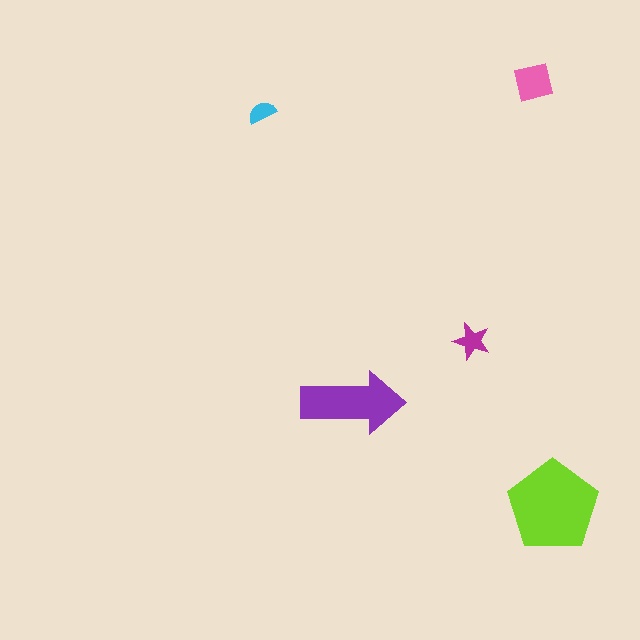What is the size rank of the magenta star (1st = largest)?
4th.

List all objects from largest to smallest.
The lime pentagon, the purple arrow, the pink square, the magenta star, the cyan semicircle.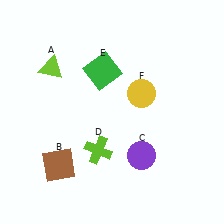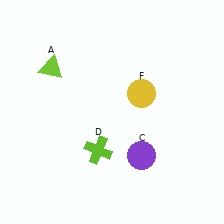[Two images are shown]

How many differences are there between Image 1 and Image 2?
There are 2 differences between the two images.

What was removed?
The brown square (B), the green square (E) were removed in Image 2.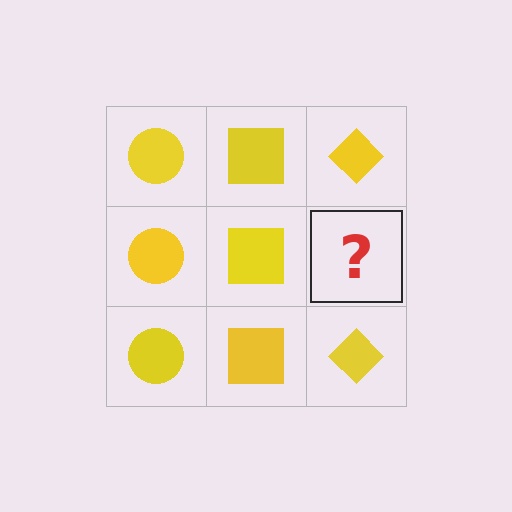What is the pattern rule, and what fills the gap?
The rule is that each column has a consistent shape. The gap should be filled with a yellow diamond.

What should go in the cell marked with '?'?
The missing cell should contain a yellow diamond.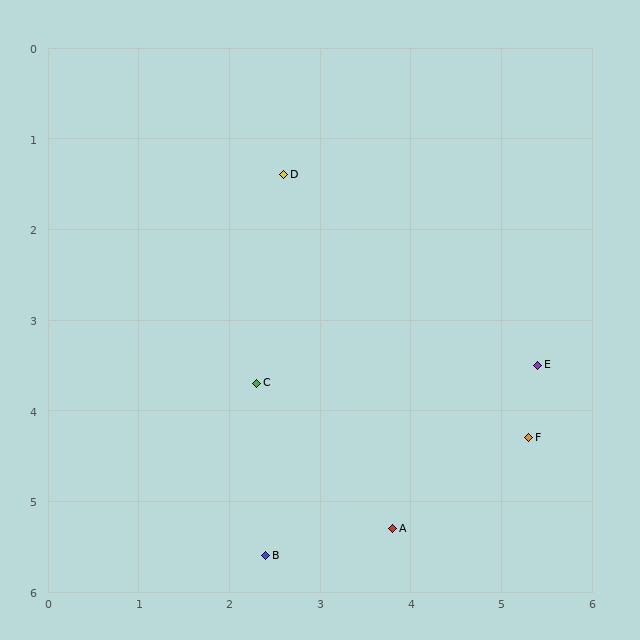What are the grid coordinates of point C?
Point C is at approximately (2.3, 3.7).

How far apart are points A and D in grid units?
Points A and D are about 4.1 grid units apart.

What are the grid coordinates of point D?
Point D is at approximately (2.6, 1.4).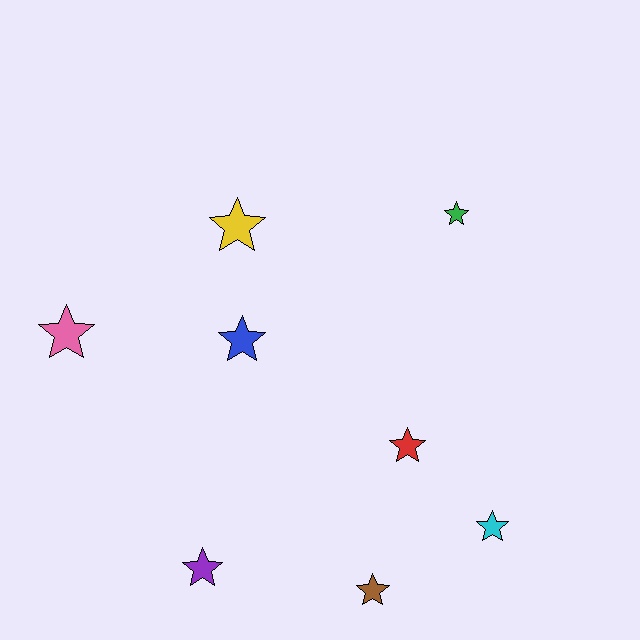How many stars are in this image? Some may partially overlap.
There are 8 stars.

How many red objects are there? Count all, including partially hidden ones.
There is 1 red object.